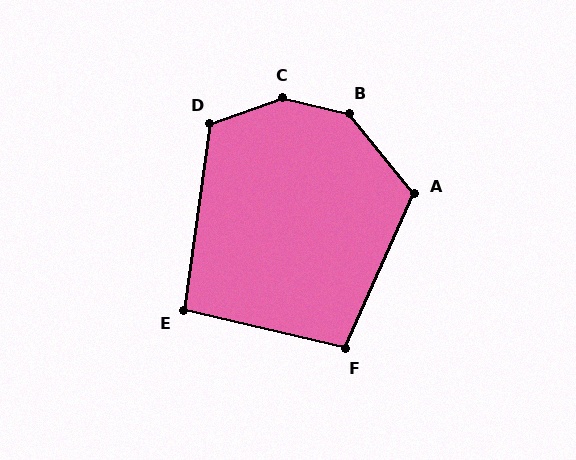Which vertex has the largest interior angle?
C, at approximately 148 degrees.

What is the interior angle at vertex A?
Approximately 117 degrees (obtuse).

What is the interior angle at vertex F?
Approximately 101 degrees (obtuse).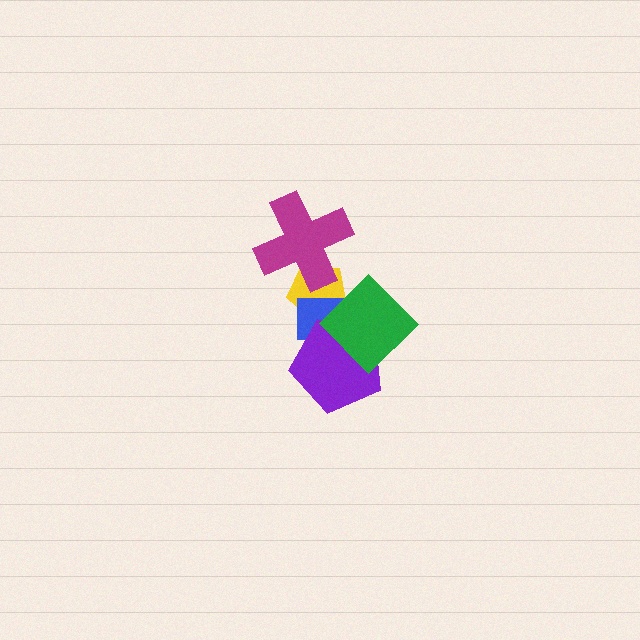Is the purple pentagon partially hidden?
Yes, it is partially covered by another shape.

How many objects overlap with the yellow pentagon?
3 objects overlap with the yellow pentagon.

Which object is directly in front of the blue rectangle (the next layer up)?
The purple pentagon is directly in front of the blue rectangle.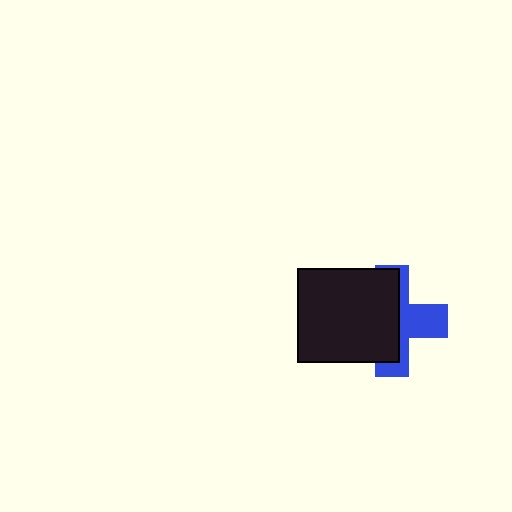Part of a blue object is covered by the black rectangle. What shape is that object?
It is a cross.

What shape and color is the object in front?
The object in front is a black rectangle.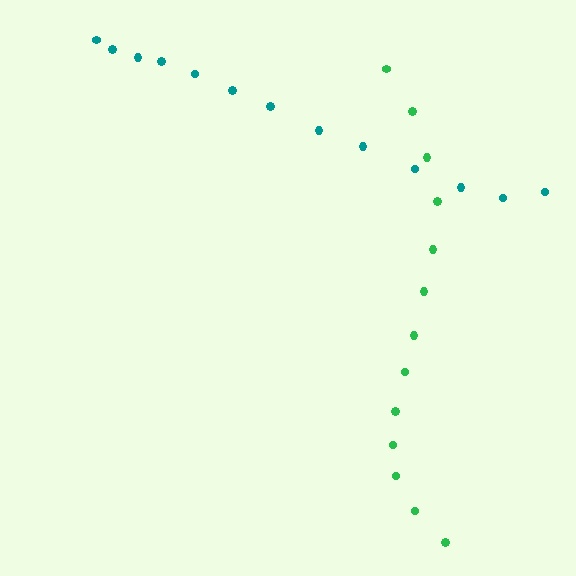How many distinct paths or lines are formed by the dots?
There are 2 distinct paths.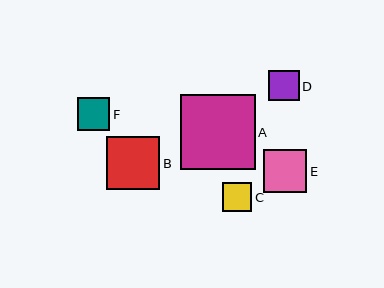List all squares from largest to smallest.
From largest to smallest: A, B, E, F, D, C.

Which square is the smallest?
Square C is the smallest with a size of approximately 29 pixels.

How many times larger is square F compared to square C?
Square F is approximately 1.1 times the size of square C.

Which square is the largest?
Square A is the largest with a size of approximately 75 pixels.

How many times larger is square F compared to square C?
Square F is approximately 1.1 times the size of square C.